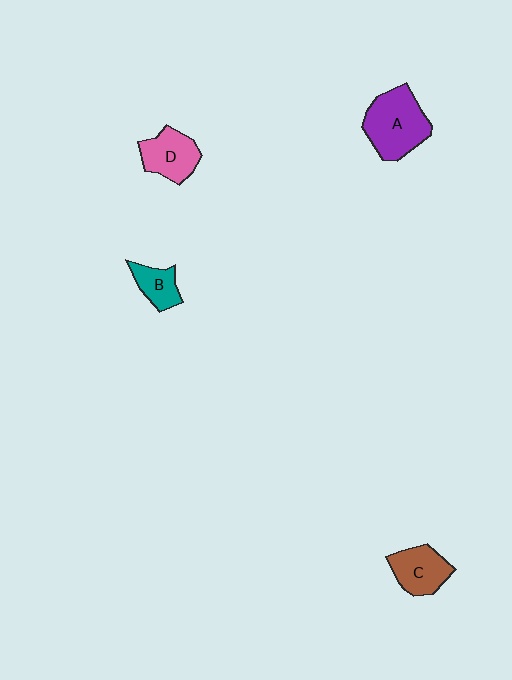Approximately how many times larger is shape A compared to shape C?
Approximately 1.5 times.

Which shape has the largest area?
Shape A (purple).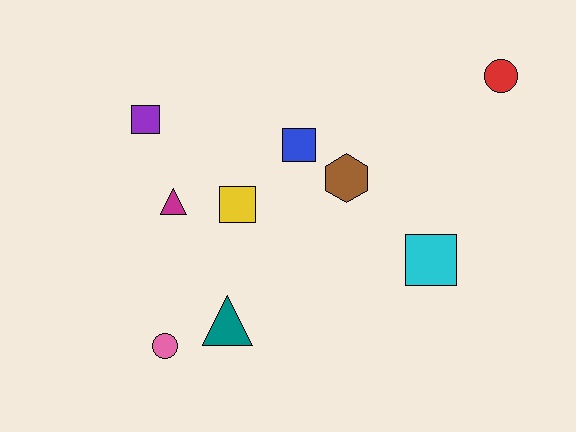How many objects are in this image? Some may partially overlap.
There are 9 objects.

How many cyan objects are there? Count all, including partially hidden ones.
There is 1 cyan object.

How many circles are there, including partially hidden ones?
There are 2 circles.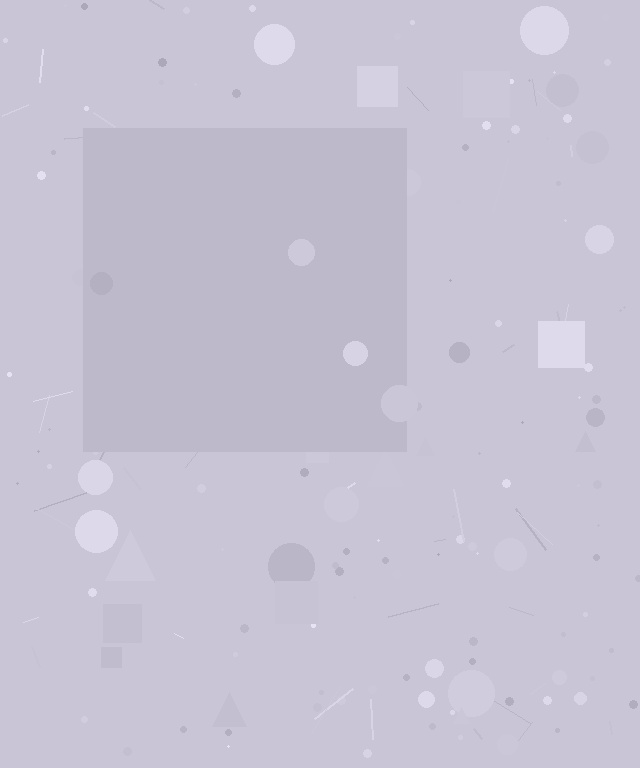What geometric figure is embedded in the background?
A square is embedded in the background.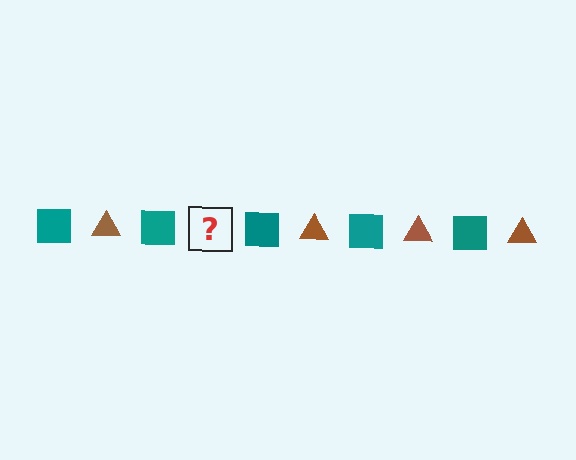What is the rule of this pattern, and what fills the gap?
The rule is that the pattern alternates between teal square and brown triangle. The gap should be filled with a brown triangle.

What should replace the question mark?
The question mark should be replaced with a brown triangle.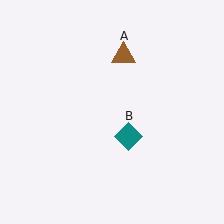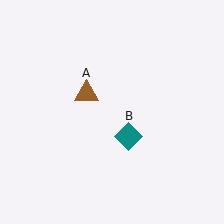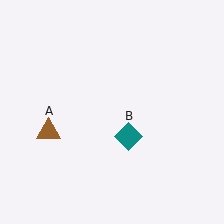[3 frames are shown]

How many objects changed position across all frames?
1 object changed position: brown triangle (object A).